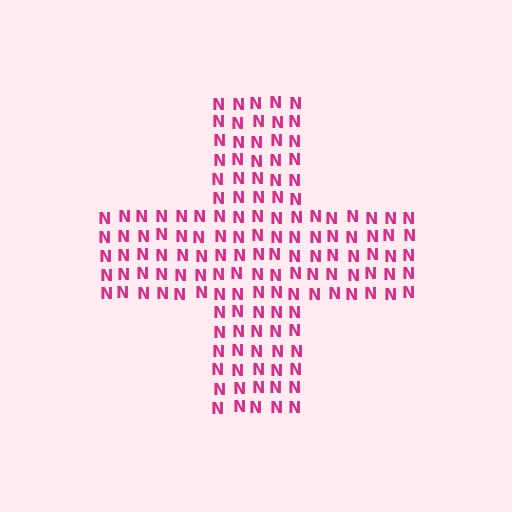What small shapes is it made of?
It is made of small letter N's.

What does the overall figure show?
The overall figure shows a cross.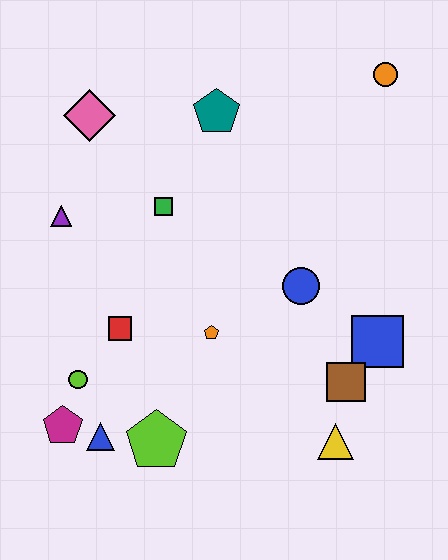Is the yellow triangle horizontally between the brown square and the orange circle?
No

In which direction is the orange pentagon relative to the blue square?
The orange pentagon is to the left of the blue square.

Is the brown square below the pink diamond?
Yes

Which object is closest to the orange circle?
The teal pentagon is closest to the orange circle.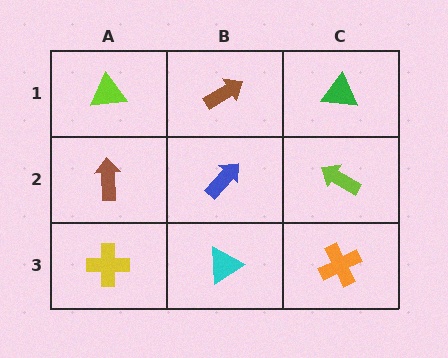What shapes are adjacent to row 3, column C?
A lime arrow (row 2, column C), a cyan triangle (row 3, column B).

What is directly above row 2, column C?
A green triangle.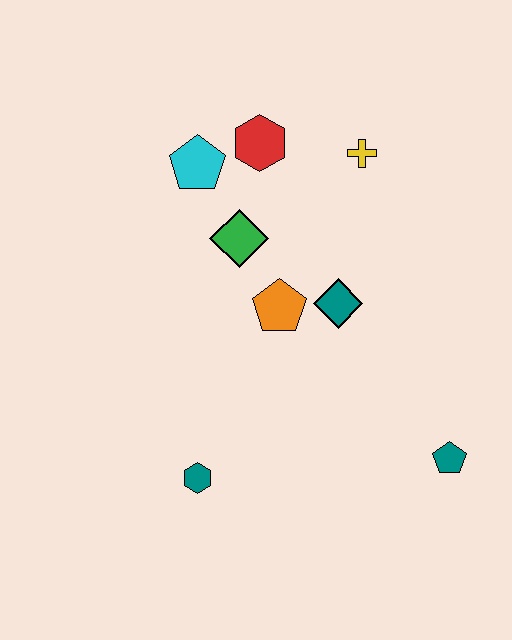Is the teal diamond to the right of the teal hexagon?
Yes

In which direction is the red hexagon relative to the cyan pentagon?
The red hexagon is to the right of the cyan pentagon.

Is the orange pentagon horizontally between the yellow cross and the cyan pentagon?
Yes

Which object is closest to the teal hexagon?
The orange pentagon is closest to the teal hexagon.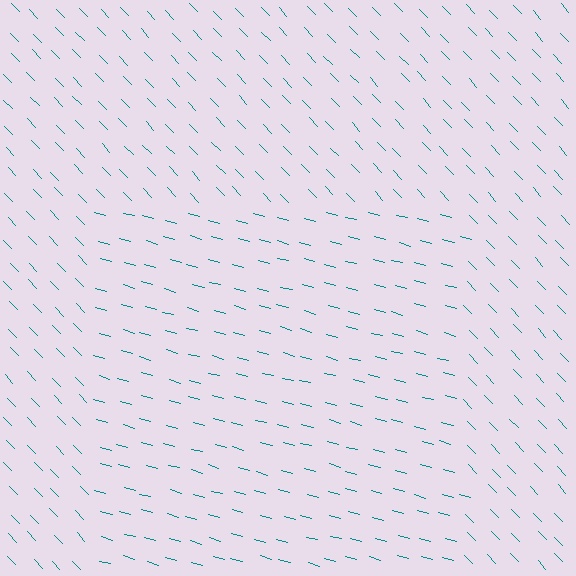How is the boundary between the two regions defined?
The boundary is defined purely by a change in line orientation (approximately 31 degrees difference). All lines are the same color and thickness.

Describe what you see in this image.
The image is filled with small teal line segments. A rectangle region in the image has lines oriented differently from the surrounding lines, creating a visible texture boundary.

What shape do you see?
I see a rectangle.